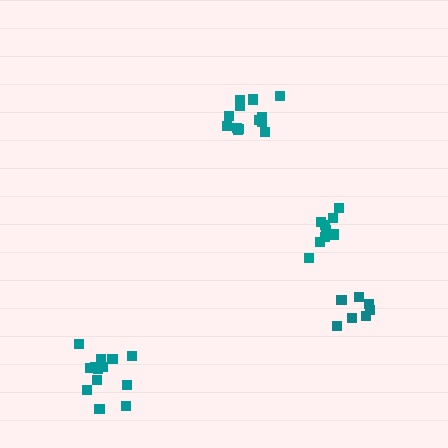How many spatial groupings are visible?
There are 4 spatial groupings.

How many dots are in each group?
Group 1: 13 dots, Group 2: 13 dots, Group 3: 7 dots, Group 4: 9 dots (42 total).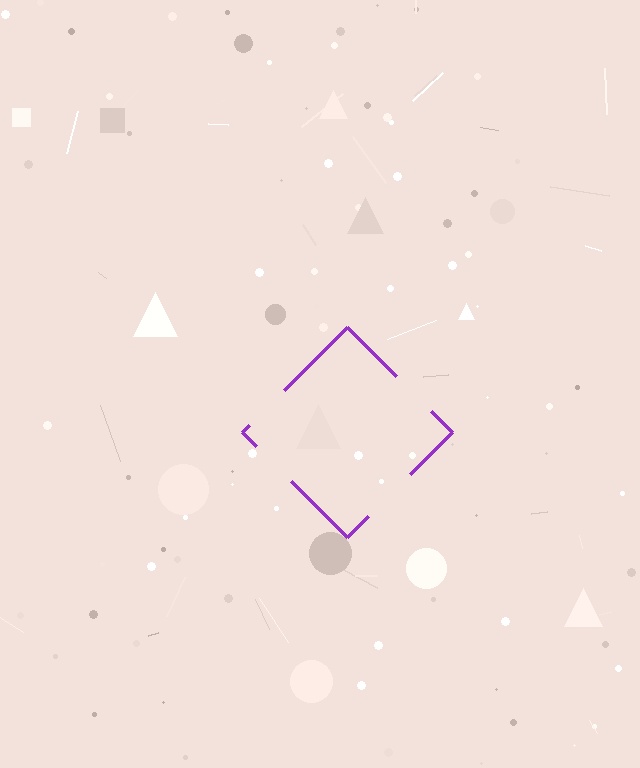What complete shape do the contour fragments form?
The contour fragments form a diamond.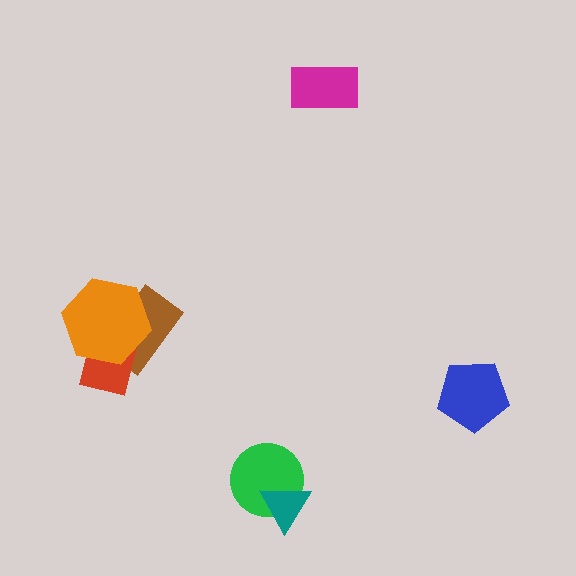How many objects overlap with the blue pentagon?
0 objects overlap with the blue pentagon.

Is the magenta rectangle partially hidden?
No, no other shape covers it.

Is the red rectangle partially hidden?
Yes, it is partially covered by another shape.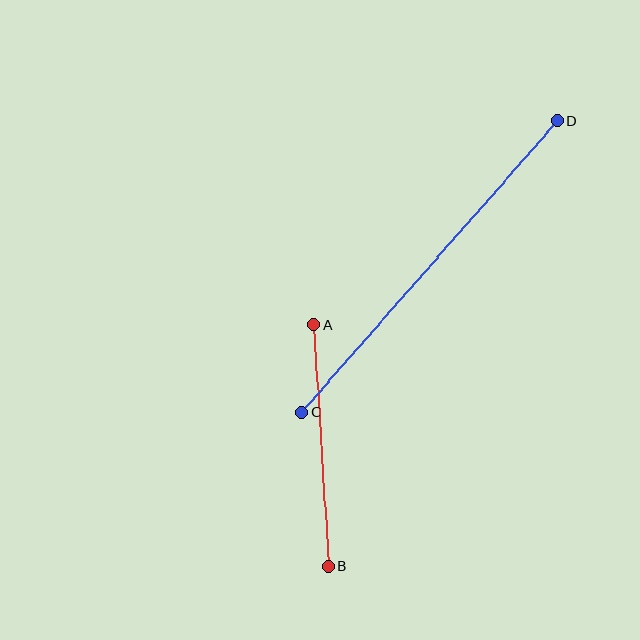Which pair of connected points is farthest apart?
Points C and D are farthest apart.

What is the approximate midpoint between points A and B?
The midpoint is at approximately (321, 446) pixels.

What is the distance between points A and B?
The distance is approximately 242 pixels.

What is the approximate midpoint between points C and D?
The midpoint is at approximately (429, 267) pixels.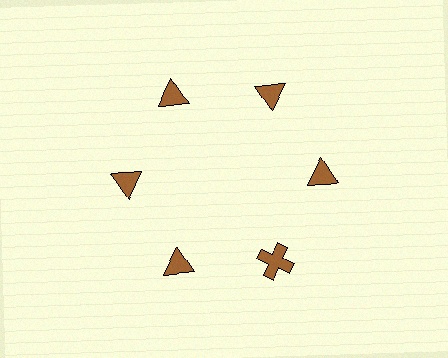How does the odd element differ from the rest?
It has a different shape: cross instead of triangle.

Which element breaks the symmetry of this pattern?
The brown cross at roughly the 5 o'clock position breaks the symmetry. All other shapes are brown triangles.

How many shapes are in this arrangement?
There are 6 shapes arranged in a ring pattern.